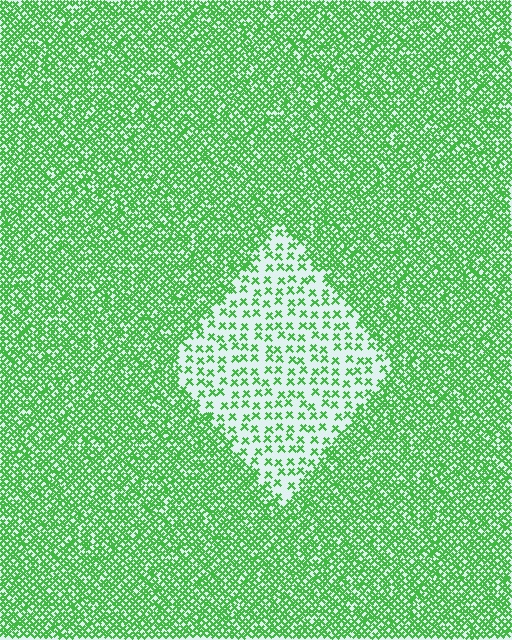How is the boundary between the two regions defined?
The boundary is defined by a change in element density (approximately 2.9x ratio). All elements are the same color, size, and shape.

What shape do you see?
I see a diamond.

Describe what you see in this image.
The image contains small green elements arranged at two different densities. A diamond-shaped region is visible where the elements are less densely packed than the surrounding area.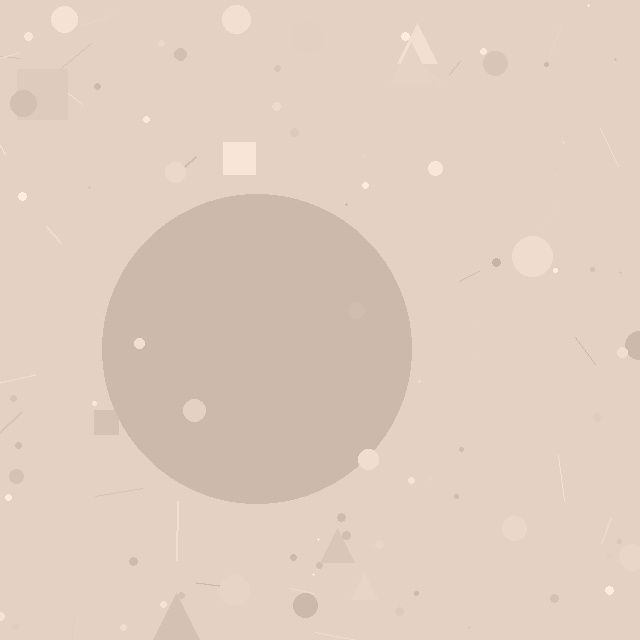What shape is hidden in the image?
A circle is hidden in the image.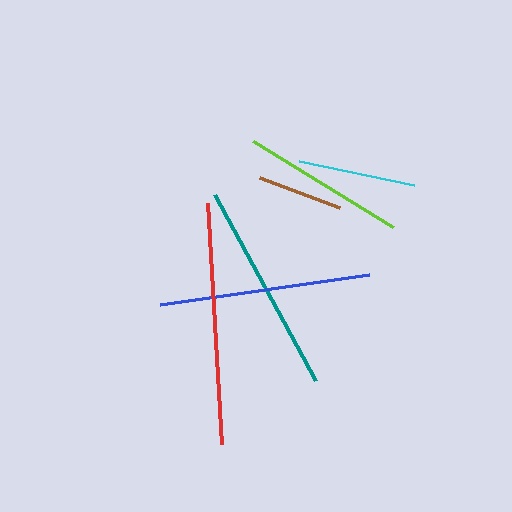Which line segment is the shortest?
The brown line is the shortest at approximately 85 pixels.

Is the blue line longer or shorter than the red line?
The red line is longer than the blue line.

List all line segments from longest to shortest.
From longest to shortest: red, blue, teal, lime, cyan, brown.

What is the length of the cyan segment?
The cyan segment is approximately 118 pixels long.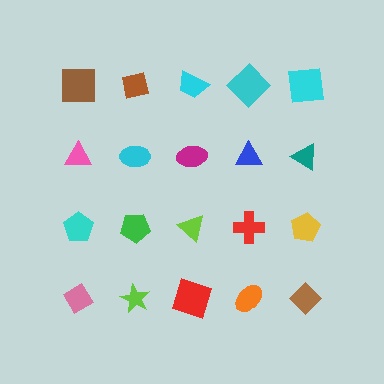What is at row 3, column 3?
A lime triangle.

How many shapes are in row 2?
5 shapes.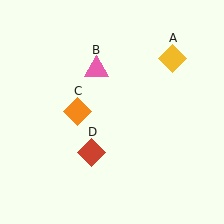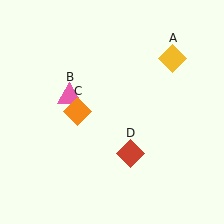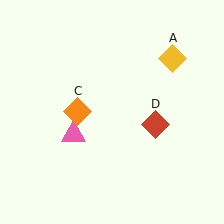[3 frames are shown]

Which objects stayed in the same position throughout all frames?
Yellow diamond (object A) and orange diamond (object C) remained stationary.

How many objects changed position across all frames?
2 objects changed position: pink triangle (object B), red diamond (object D).